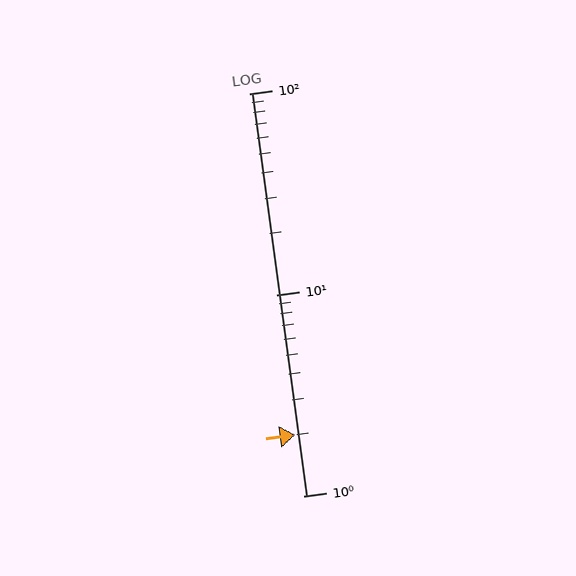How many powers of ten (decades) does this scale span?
The scale spans 2 decades, from 1 to 100.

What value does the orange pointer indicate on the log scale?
The pointer indicates approximately 2.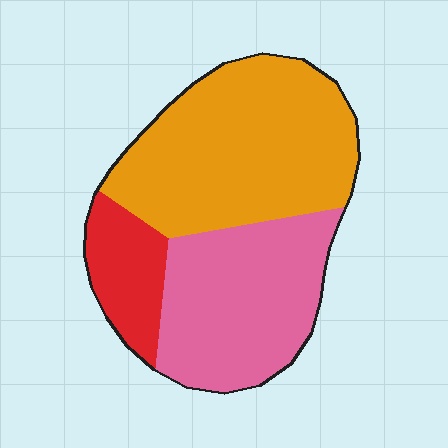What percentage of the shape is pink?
Pink covers around 35% of the shape.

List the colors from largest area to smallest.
From largest to smallest: orange, pink, red.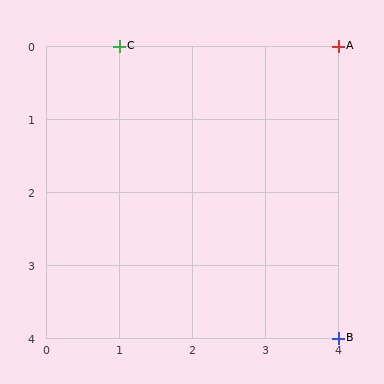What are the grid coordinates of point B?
Point B is at grid coordinates (4, 4).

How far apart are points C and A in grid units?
Points C and A are 3 columns apart.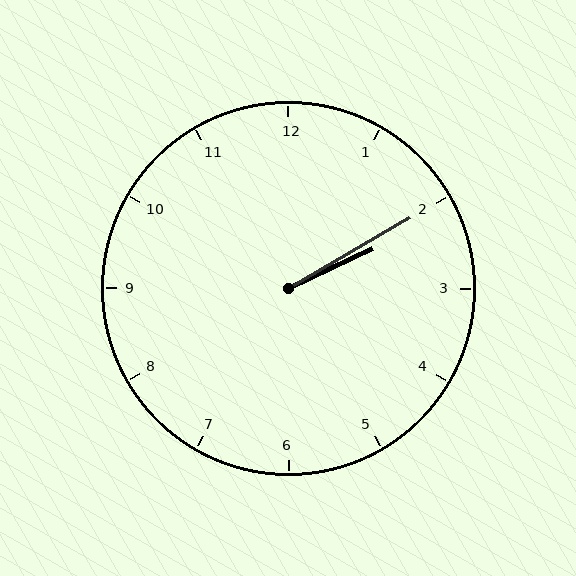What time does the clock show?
2:10.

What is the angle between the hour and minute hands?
Approximately 5 degrees.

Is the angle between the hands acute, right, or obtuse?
It is acute.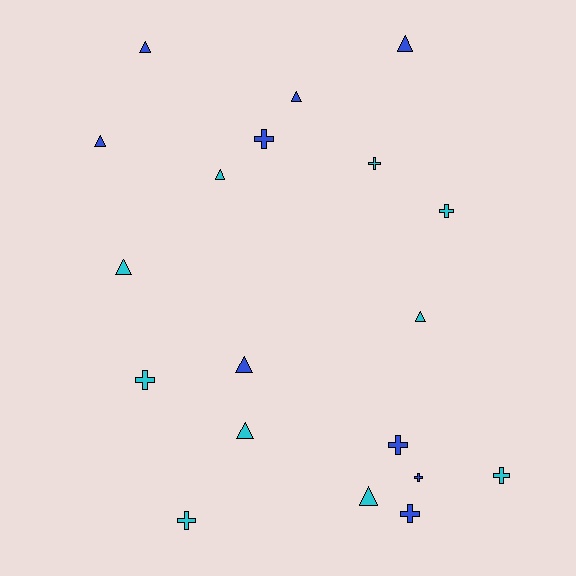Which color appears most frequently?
Cyan, with 10 objects.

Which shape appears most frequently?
Triangle, with 10 objects.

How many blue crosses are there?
There are 4 blue crosses.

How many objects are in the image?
There are 19 objects.